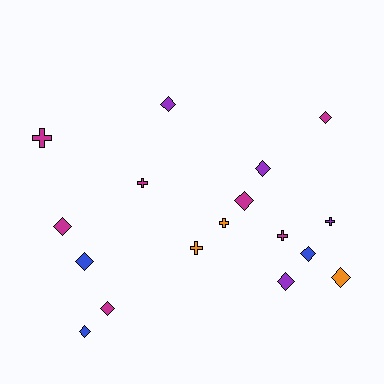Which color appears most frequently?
Magenta, with 7 objects.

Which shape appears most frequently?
Diamond, with 11 objects.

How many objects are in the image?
There are 17 objects.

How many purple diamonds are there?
There are 3 purple diamonds.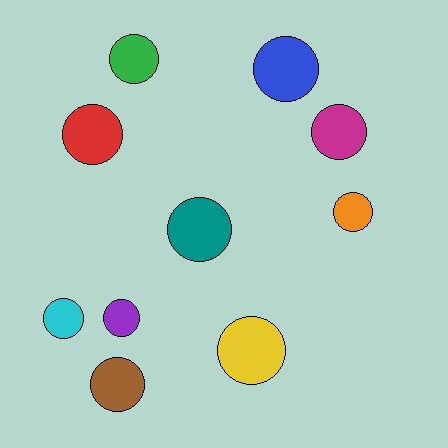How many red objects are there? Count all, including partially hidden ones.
There is 1 red object.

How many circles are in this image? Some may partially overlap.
There are 10 circles.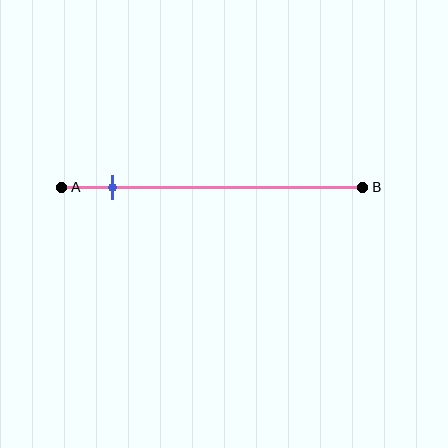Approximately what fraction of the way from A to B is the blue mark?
The blue mark is approximately 15% of the way from A to B.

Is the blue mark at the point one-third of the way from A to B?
No, the mark is at about 15% from A, not at the 33% one-third point.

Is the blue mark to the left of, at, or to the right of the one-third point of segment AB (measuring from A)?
The blue mark is to the left of the one-third point of segment AB.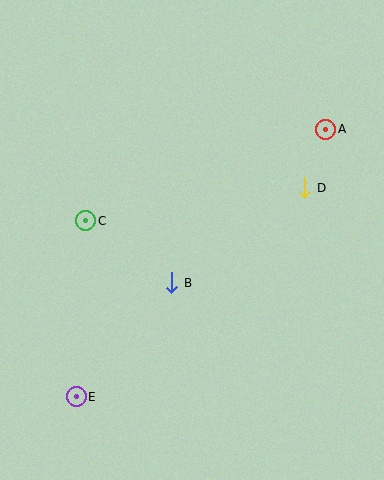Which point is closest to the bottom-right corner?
Point B is closest to the bottom-right corner.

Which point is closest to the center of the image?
Point B at (172, 283) is closest to the center.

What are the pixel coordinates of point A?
Point A is at (325, 129).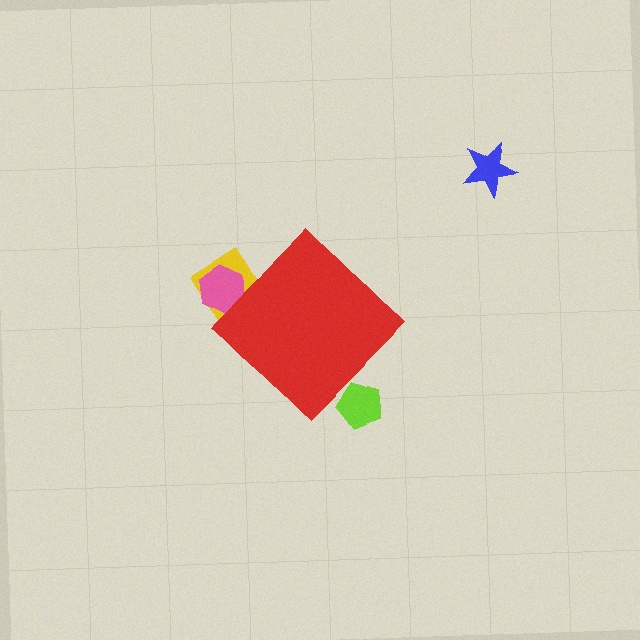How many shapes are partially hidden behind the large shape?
3 shapes are partially hidden.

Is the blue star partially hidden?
No, the blue star is fully visible.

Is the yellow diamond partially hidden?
Yes, the yellow diamond is partially hidden behind the red diamond.